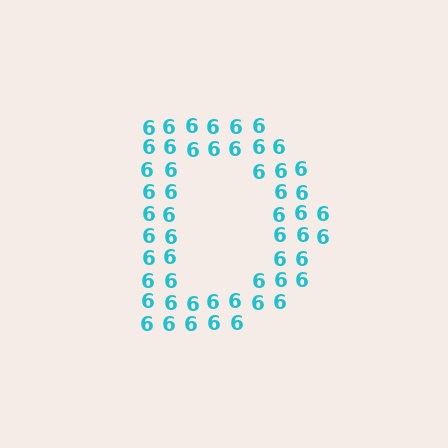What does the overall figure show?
The overall figure shows the letter D.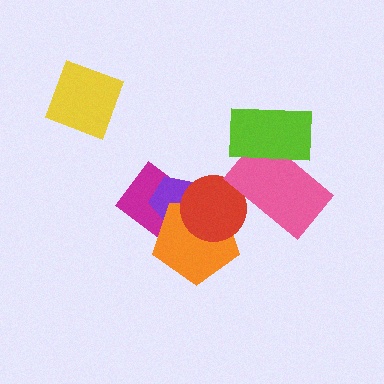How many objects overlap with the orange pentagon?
3 objects overlap with the orange pentagon.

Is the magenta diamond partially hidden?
Yes, it is partially covered by another shape.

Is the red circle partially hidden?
Yes, it is partially covered by another shape.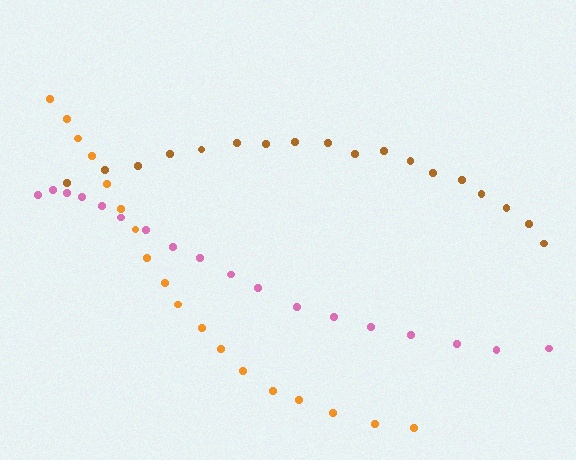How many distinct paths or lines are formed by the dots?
There are 3 distinct paths.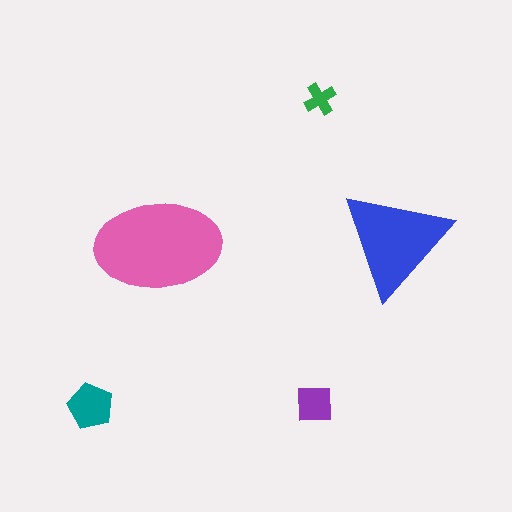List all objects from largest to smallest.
The pink ellipse, the blue triangle, the teal pentagon, the purple square, the green cross.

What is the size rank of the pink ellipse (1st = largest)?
1st.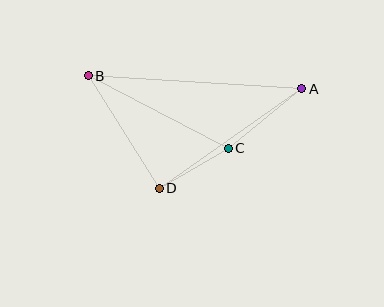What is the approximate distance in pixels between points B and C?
The distance between B and C is approximately 158 pixels.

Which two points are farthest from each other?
Points A and B are farthest from each other.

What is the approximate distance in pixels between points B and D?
The distance between B and D is approximately 133 pixels.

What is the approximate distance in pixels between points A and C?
The distance between A and C is approximately 94 pixels.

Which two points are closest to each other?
Points C and D are closest to each other.